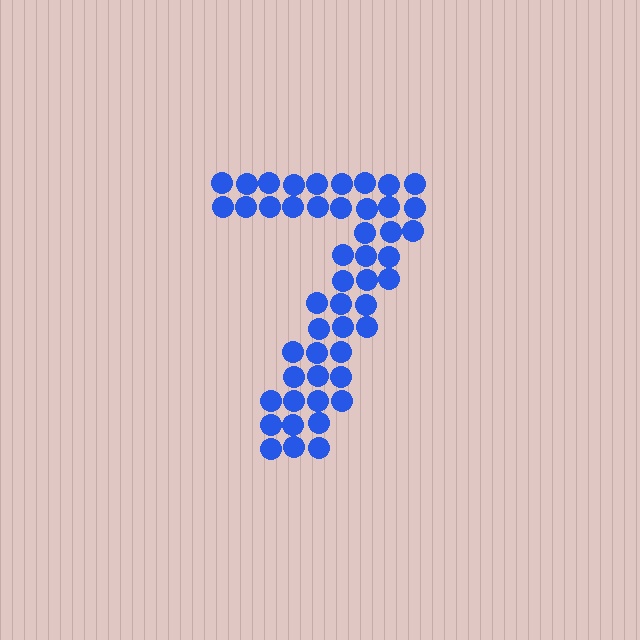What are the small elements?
The small elements are circles.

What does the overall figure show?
The overall figure shows the digit 7.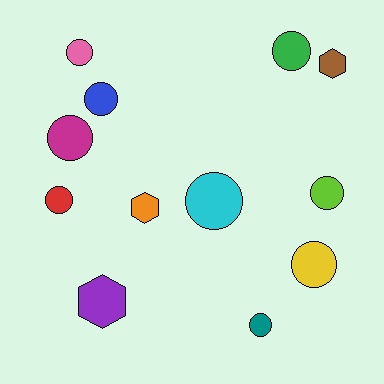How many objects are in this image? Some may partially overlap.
There are 12 objects.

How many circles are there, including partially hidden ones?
There are 9 circles.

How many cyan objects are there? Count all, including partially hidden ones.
There is 1 cyan object.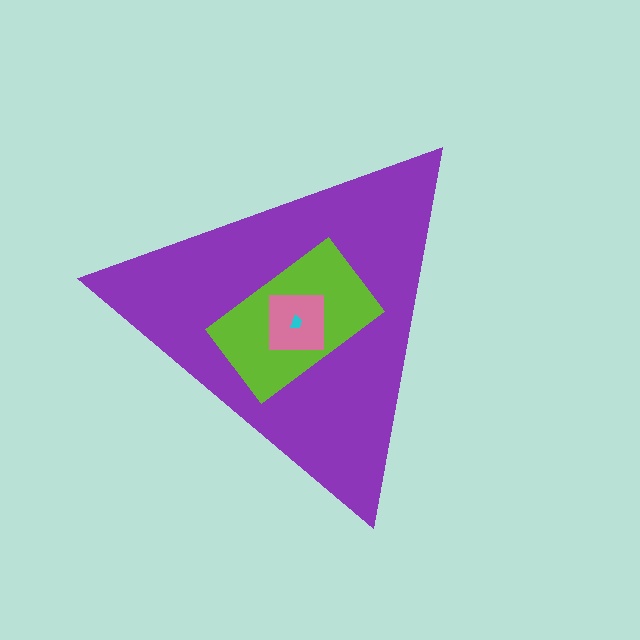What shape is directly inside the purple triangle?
The lime rectangle.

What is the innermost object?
The cyan trapezoid.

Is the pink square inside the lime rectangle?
Yes.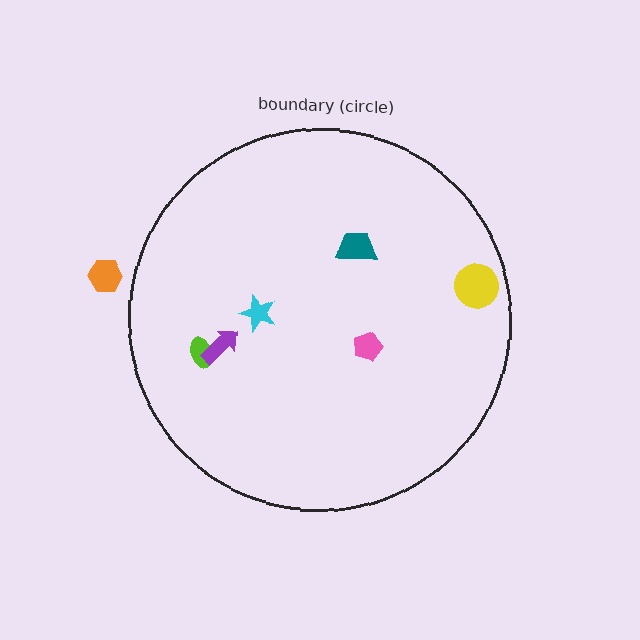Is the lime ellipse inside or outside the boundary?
Inside.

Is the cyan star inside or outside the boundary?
Inside.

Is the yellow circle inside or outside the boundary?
Inside.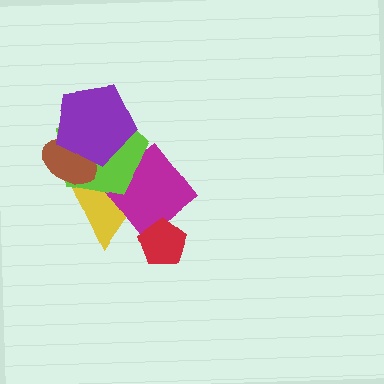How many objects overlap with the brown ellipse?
3 objects overlap with the brown ellipse.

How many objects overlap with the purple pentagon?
3 objects overlap with the purple pentagon.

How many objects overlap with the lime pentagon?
4 objects overlap with the lime pentagon.